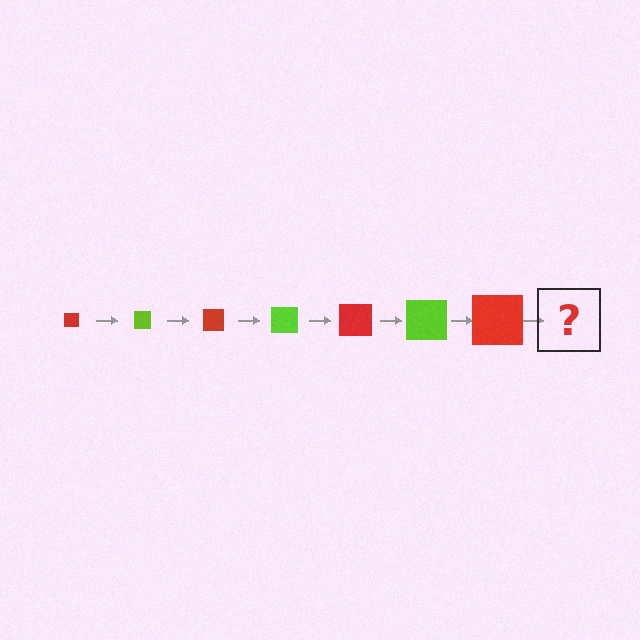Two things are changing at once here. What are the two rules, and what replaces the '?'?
The two rules are that the square grows larger each step and the color cycles through red and lime. The '?' should be a lime square, larger than the previous one.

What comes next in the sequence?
The next element should be a lime square, larger than the previous one.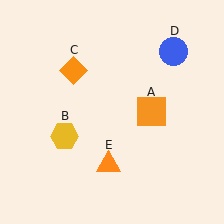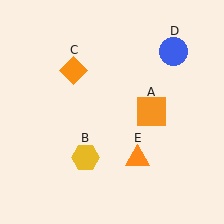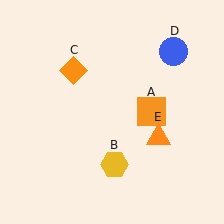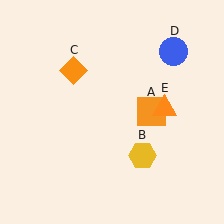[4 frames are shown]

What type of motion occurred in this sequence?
The yellow hexagon (object B), orange triangle (object E) rotated counterclockwise around the center of the scene.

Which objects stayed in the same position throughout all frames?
Orange square (object A) and orange diamond (object C) and blue circle (object D) remained stationary.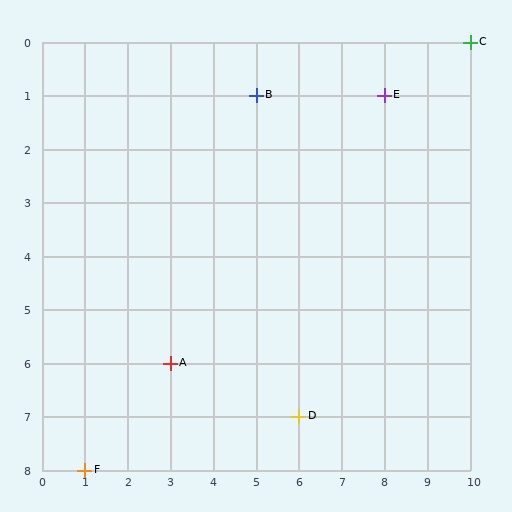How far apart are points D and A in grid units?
Points D and A are 3 columns and 1 row apart (about 3.2 grid units diagonally).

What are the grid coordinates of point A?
Point A is at grid coordinates (3, 6).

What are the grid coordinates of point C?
Point C is at grid coordinates (10, 0).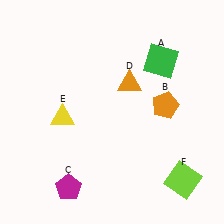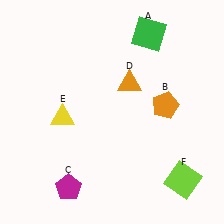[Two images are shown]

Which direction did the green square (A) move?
The green square (A) moved up.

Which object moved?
The green square (A) moved up.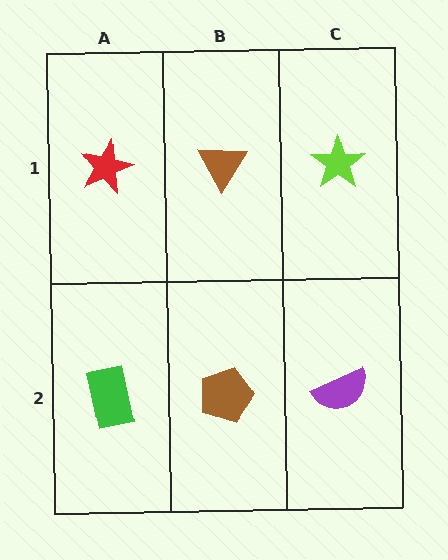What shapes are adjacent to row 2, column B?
A brown triangle (row 1, column B), a green rectangle (row 2, column A), a purple semicircle (row 2, column C).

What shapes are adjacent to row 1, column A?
A green rectangle (row 2, column A), a brown triangle (row 1, column B).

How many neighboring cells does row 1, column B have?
3.